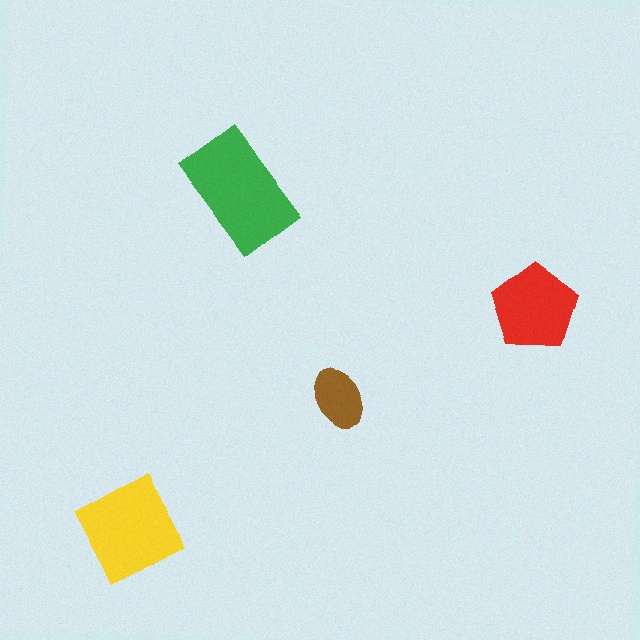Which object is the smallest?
The brown ellipse.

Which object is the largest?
The green rectangle.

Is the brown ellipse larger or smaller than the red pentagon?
Smaller.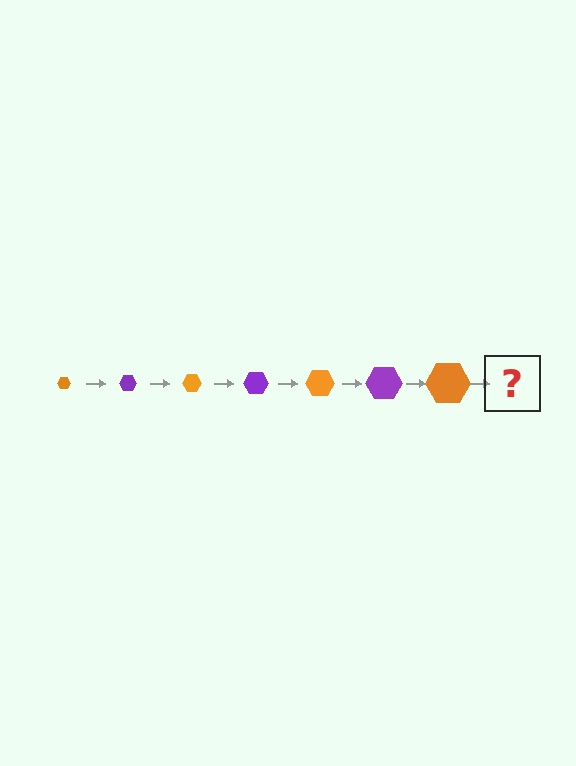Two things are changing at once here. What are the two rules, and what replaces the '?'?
The two rules are that the hexagon grows larger each step and the color cycles through orange and purple. The '?' should be a purple hexagon, larger than the previous one.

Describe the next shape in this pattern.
It should be a purple hexagon, larger than the previous one.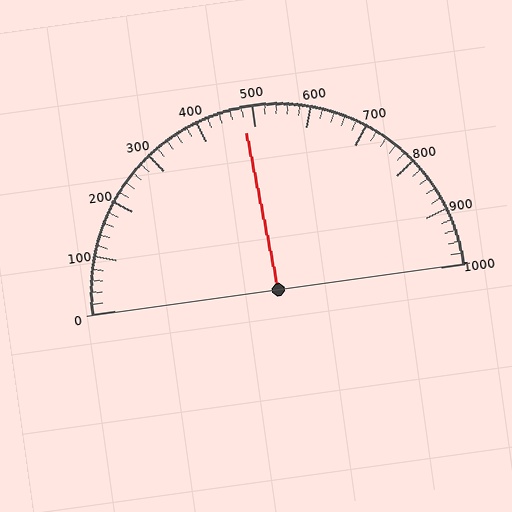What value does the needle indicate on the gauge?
The needle indicates approximately 480.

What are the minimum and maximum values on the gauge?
The gauge ranges from 0 to 1000.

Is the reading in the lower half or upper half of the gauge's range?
The reading is in the lower half of the range (0 to 1000).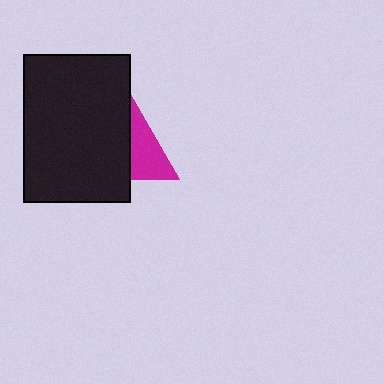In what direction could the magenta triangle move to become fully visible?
The magenta triangle could move right. That would shift it out from behind the black rectangle entirely.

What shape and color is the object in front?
The object in front is a black rectangle.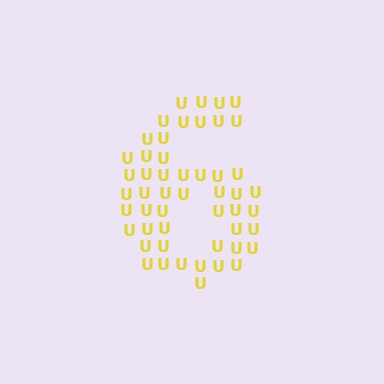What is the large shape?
The large shape is the digit 6.